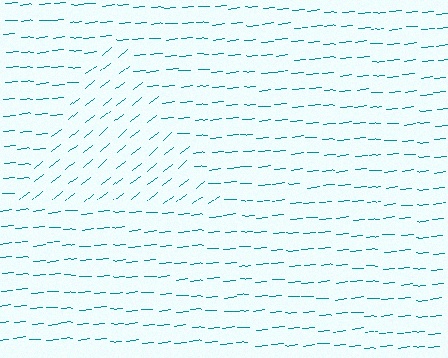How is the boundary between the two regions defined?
The boundary is defined purely by a change in line orientation (approximately 34 degrees difference). All lines are the same color and thickness.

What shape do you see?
I see a triangle.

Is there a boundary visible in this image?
Yes, there is a texture boundary formed by a change in line orientation.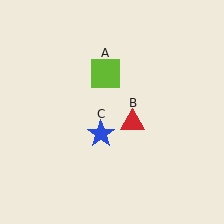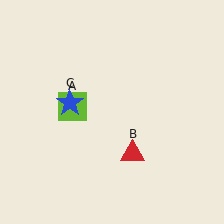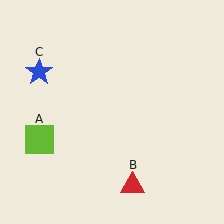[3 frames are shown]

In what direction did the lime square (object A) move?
The lime square (object A) moved down and to the left.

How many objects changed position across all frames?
3 objects changed position: lime square (object A), red triangle (object B), blue star (object C).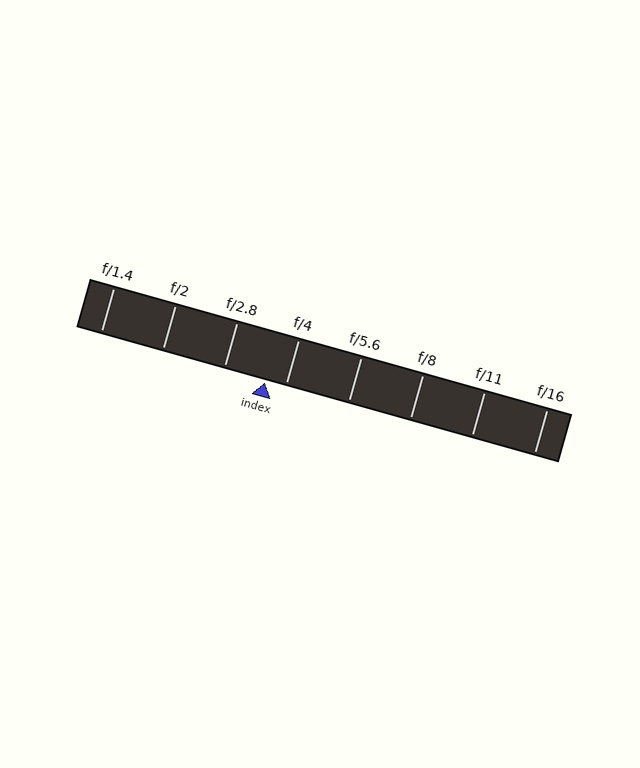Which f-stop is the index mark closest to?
The index mark is closest to f/4.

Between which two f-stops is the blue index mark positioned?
The index mark is between f/2.8 and f/4.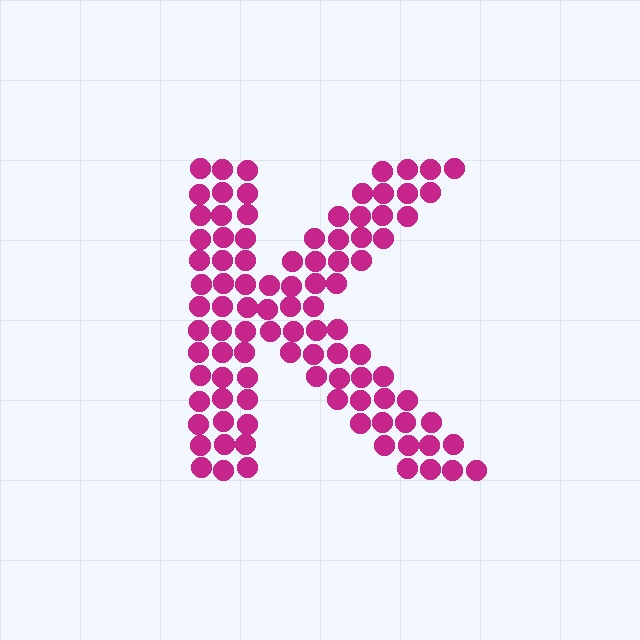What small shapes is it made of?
It is made of small circles.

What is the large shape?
The large shape is the letter K.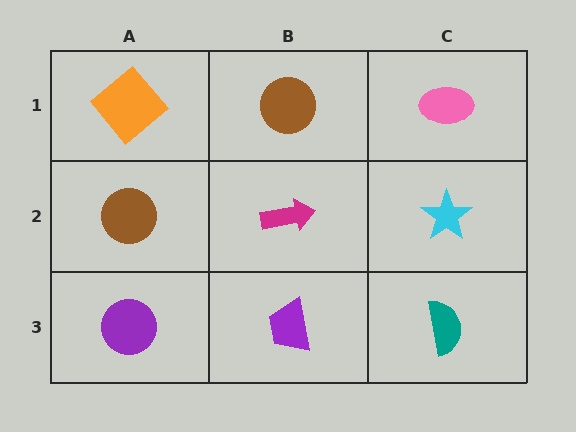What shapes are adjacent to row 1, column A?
A brown circle (row 2, column A), a brown circle (row 1, column B).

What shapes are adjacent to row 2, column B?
A brown circle (row 1, column B), a purple trapezoid (row 3, column B), a brown circle (row 2, column A), a cyan star (row 2, column C).